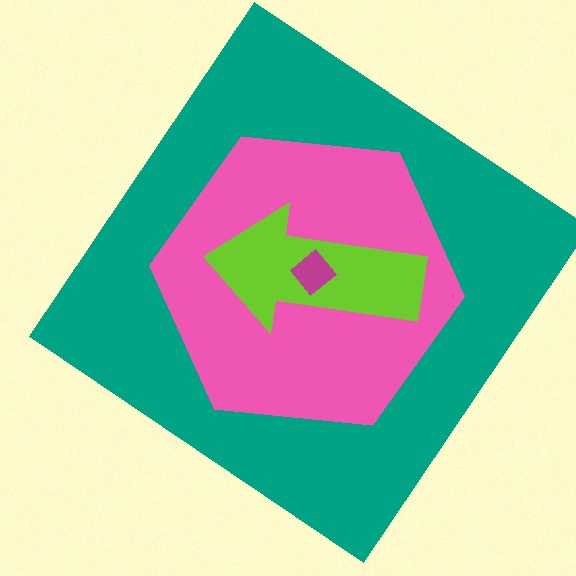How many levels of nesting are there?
4.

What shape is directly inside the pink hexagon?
The lime arrow.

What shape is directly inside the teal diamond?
The pink hexagon.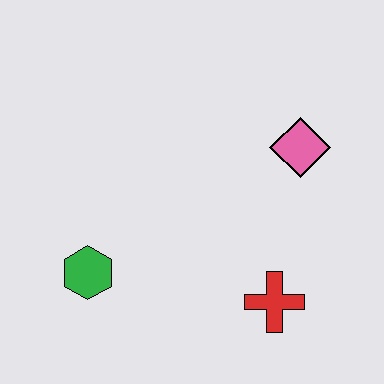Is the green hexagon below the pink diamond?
Yes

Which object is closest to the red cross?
The pink diamond is closest to the red cross.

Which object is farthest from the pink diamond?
The green hexagon is farthest from the pink diamond.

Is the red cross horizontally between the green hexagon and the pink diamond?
Yes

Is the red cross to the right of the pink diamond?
No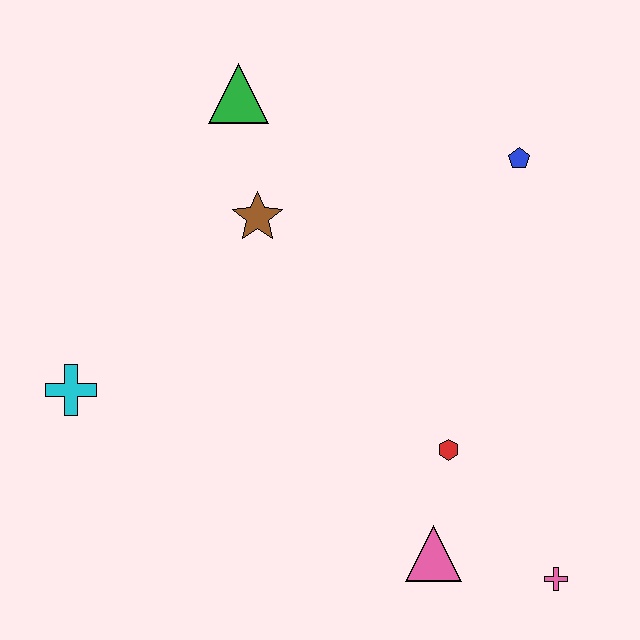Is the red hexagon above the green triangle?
No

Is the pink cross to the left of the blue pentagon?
No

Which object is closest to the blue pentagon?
The brown star is closest to the blue pentagon.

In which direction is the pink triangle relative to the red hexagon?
The pink triangle is below the red hexagon.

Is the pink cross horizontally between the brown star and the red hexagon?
No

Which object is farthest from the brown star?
The pink cross is farthest from the brown star.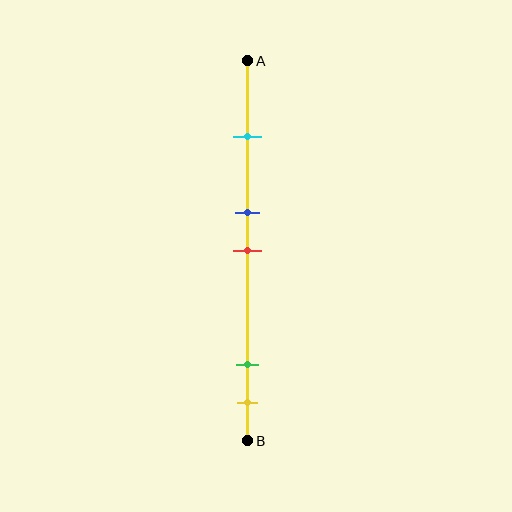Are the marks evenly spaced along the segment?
No, the marks are not evenly spaced.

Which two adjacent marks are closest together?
The blue and red marks are the closest adjacent pair.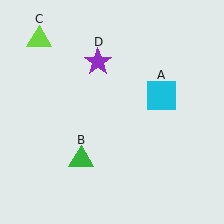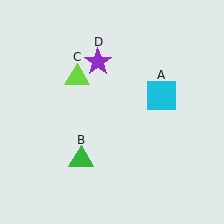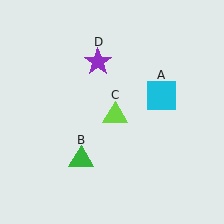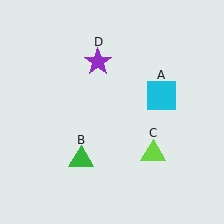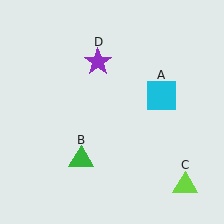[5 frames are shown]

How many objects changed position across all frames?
1 object changed position: lime triangle (object C).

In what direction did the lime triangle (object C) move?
The lime triangle (object C) moved down and to the right.